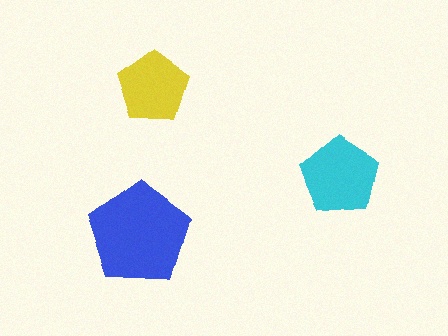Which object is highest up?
The yellow pentagon is topmost.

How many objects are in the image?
There are 3 objects in the image.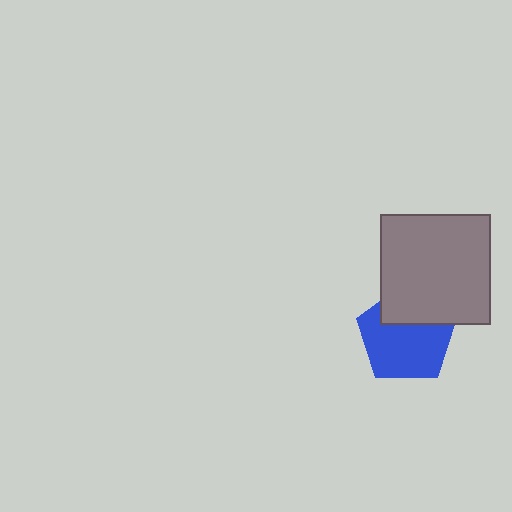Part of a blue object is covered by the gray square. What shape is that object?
It is a pentagon.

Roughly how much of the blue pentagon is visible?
Most of it is visible (roughly 67%).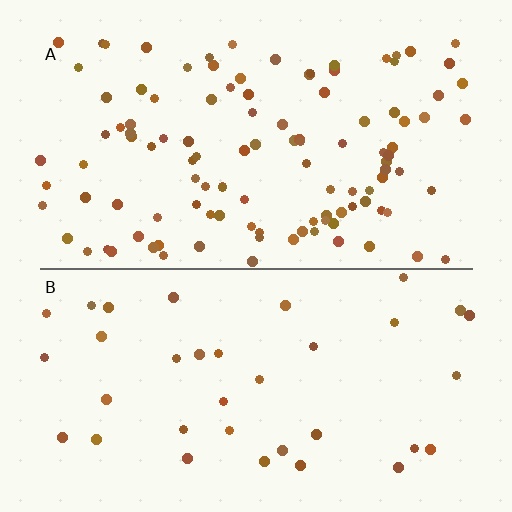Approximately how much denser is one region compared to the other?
Approximately 3.1× — region A over region B.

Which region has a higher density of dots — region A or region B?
A (the top).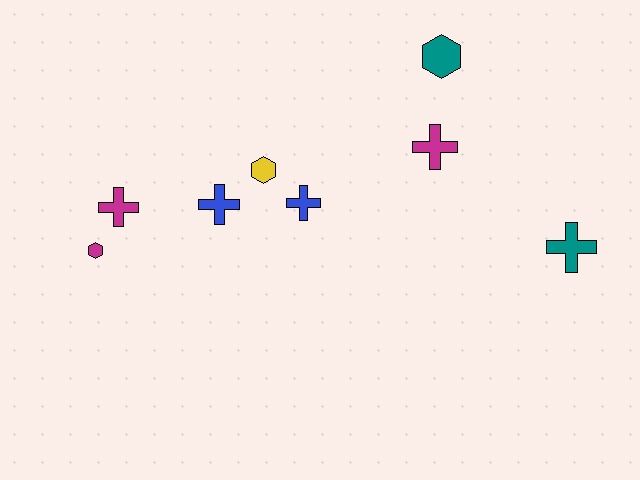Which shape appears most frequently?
Cross, with 5 objects.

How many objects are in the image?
There are 8 objects.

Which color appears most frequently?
Magenta, with 3 objects.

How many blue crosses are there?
There are 2 blue crosses.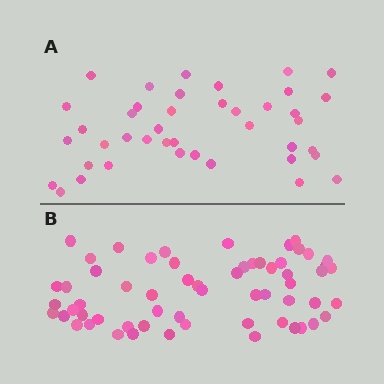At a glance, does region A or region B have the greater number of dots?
Region B (the bottom region) has more dots.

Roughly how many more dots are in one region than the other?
Region B has approximately 20 more dots than region A.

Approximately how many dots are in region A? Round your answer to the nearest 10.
About 40 dots. (The exact count is 41, which rounds to 40.)